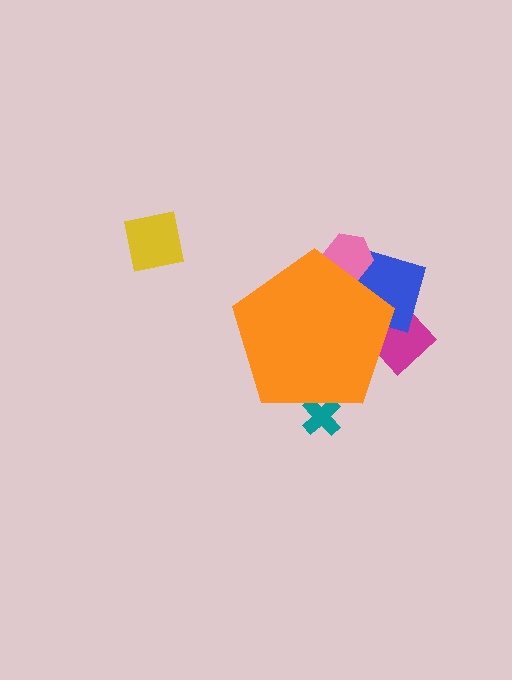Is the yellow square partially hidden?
No, the yellow square is fully visible.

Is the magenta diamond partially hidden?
Yes, the magenta diamond is partially hidden behind the orange pentagon.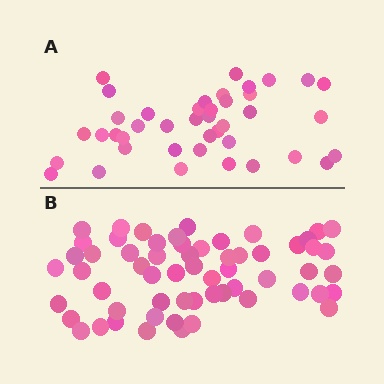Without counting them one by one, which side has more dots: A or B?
Region B (the bottom region) has more dots.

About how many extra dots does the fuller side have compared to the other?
Region B has approximately 20 more dots than region A.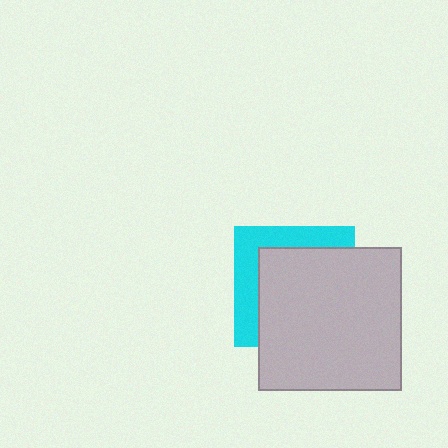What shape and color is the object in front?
The object in front is a light gray square.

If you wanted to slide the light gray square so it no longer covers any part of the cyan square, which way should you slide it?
Slide it toward the lower-right — that is the most direct way to separate the two shapes.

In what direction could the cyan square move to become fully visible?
The cyan square could move toward the upper-left. That would shift it out from behind the light gray square entirely.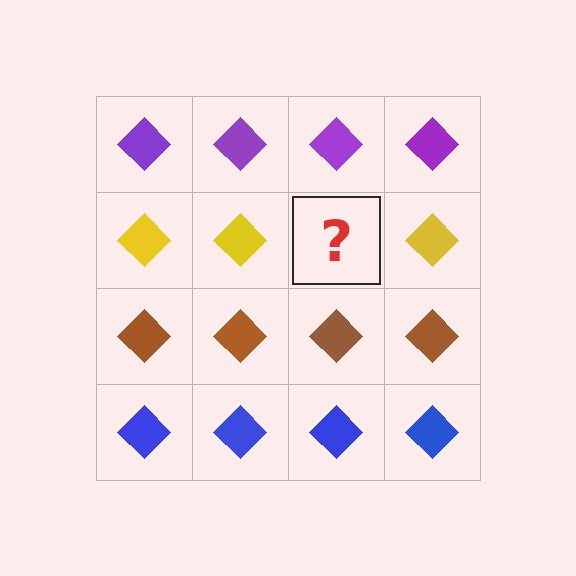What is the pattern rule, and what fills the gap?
The rule is that each row has a consistent color. The gap should be filled with a yellow diamond.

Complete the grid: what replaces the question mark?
The question mark should be replaced with a yellow diamond.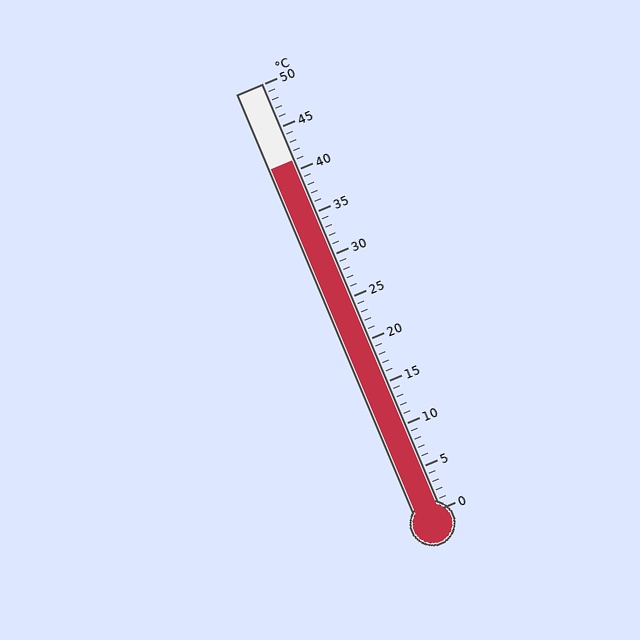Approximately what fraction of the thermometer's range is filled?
The thermometer is filled to approximately 80% of its range.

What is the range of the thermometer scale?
The thermometer scale ranges from 0°C to 50°C.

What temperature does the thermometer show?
The thermometer shows approximately 41°C.